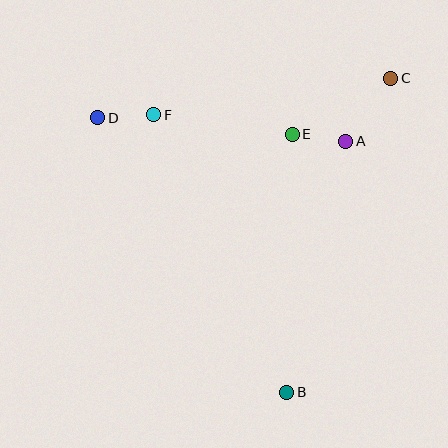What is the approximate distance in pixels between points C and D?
The distance between C and D is approximately 296 pixels.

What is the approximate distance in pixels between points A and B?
The distance between A and B is approximately 257 pixels.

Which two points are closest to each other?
Points A and E are closest to each other.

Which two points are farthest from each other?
Points B and D are farthest from each other.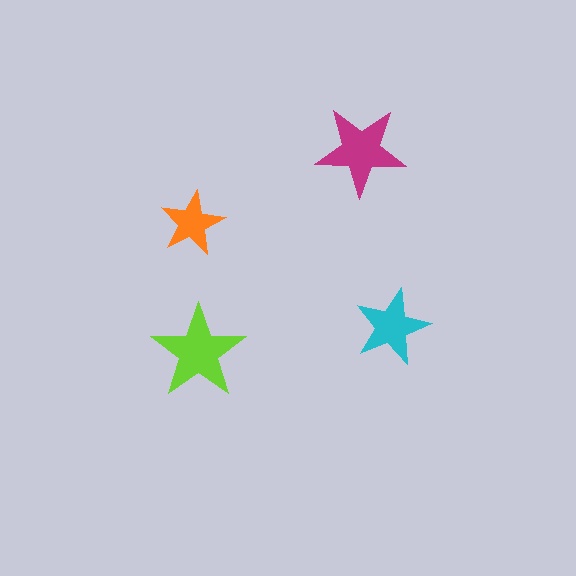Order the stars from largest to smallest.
the lime one, the magenta one, the cyan one, the orange one.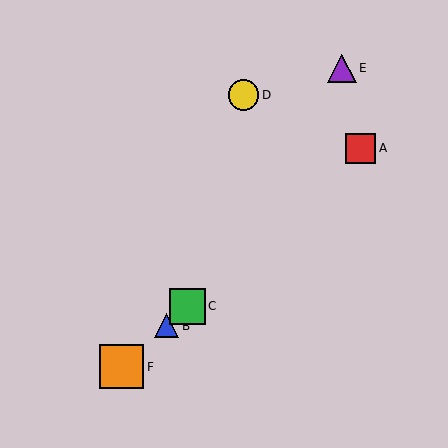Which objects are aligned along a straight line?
Objects A, B, C, F are aligned along a straight line.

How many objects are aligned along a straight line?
4 objects (A, B, C, F) are aligned along a straight line.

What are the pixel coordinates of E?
Object E is at (342, 68).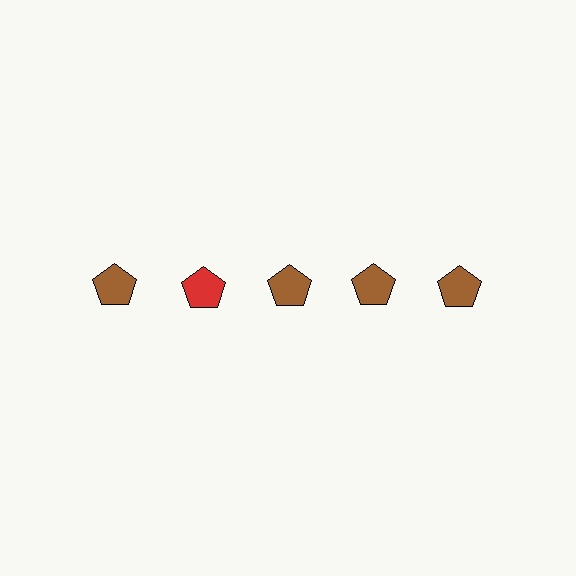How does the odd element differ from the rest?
It has a different color: red instead of brown.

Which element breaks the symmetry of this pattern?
The red pentagon in the top row, second from left column breaks the symmetry. All other shapes are brown pentagons.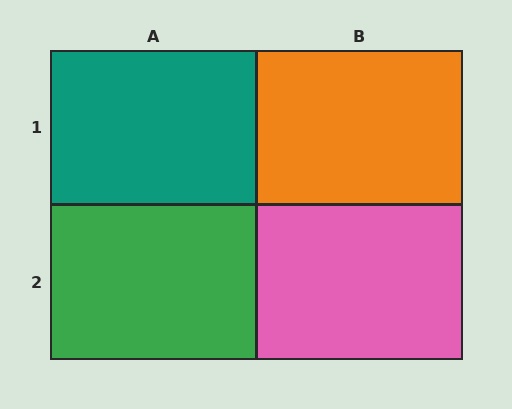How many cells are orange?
1 cell is orange.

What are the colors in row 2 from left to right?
Green, pink.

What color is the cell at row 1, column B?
Orange.